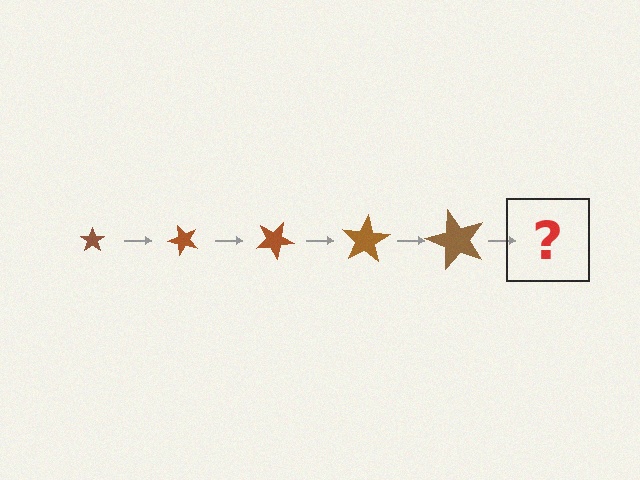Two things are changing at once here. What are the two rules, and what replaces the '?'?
The two rules are that the star grows larger each step and it rotates 50 degrees each step. The '?' should be a star, larger than the previous one and rotated 250 degrees from the start.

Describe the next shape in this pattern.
It should be a star, larger than the previous one and rotated 250 degrees from the start.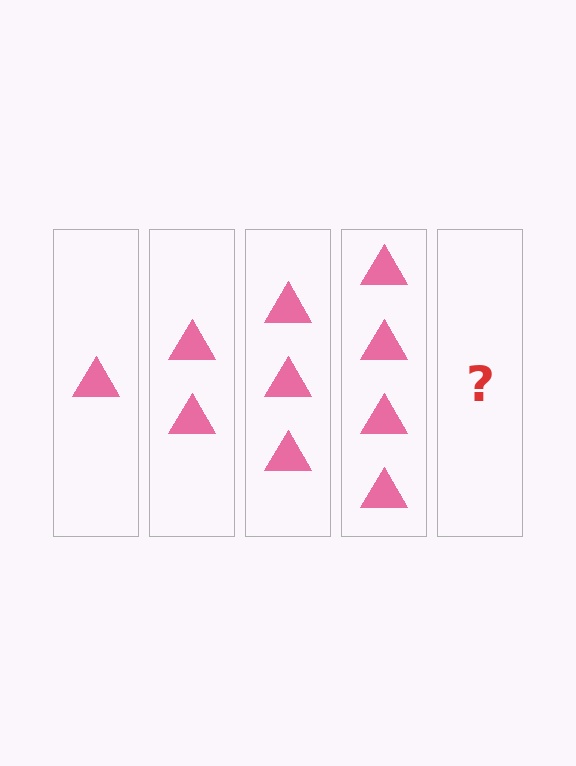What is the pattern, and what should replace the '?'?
The pattern is that each step adds one more triangle. The '?' should be 5 triangles.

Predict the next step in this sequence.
The next step is 5 triangles.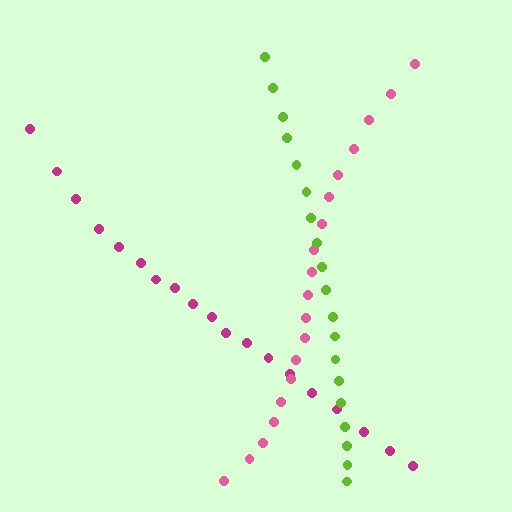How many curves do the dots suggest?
There are 3 distinct paths.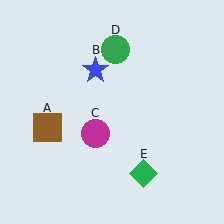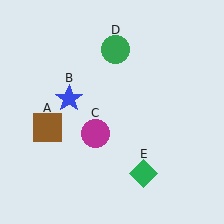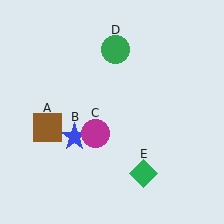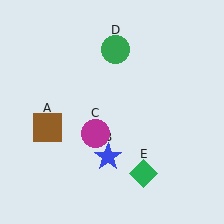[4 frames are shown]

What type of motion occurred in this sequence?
The blue star (object B) rotated counterclockwise around the center of the scene.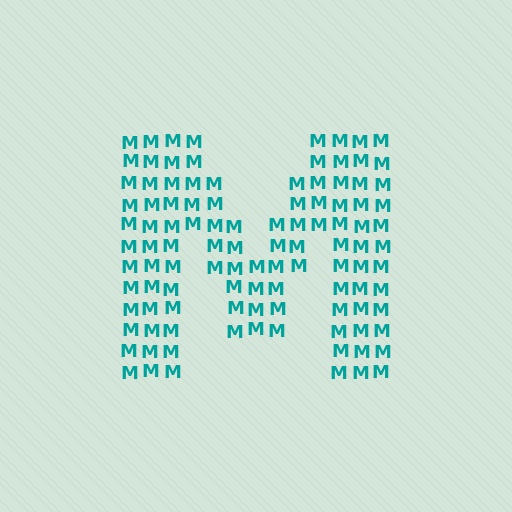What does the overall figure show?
The overall figure shows the letter M.